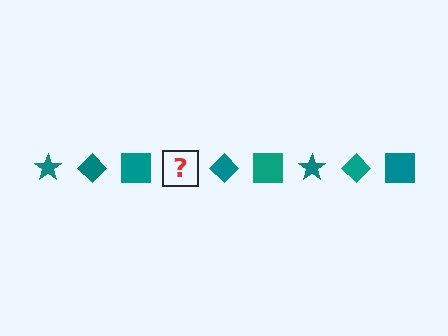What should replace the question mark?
The question mark should be replaced with a teal star.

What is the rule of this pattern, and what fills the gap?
The rule is that the pattern cycles through star, diamond, square shapes in teal. The gap should be filled with a teal star.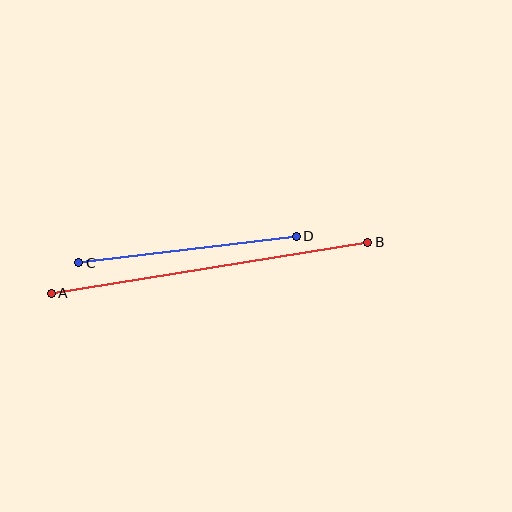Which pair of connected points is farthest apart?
Points A and B are farthest apart.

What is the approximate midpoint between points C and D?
The midpoint is at approximately (188, 249) pixels.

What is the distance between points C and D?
The distance is approximately 219 pixels.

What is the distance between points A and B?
The distance is approximately 321 pixels.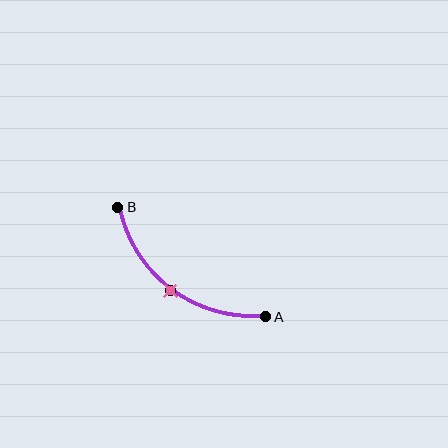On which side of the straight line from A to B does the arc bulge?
The arc bulges below and to the left of the straight line connecting A and B.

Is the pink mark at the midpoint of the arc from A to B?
Yes. The pink mark lies on the arc at equal arc-length from both A and B — it is the arc midpoint.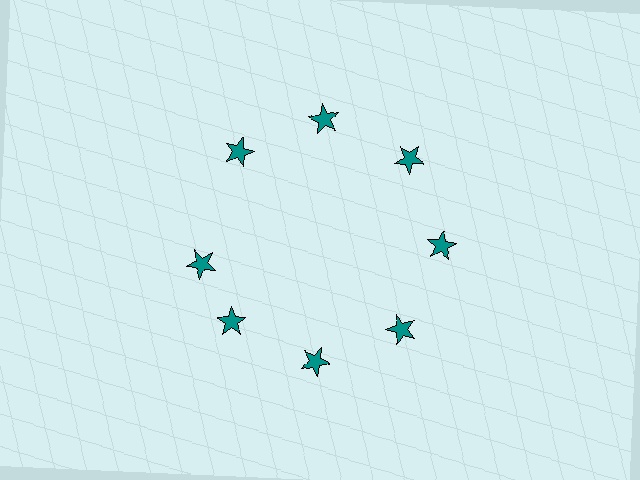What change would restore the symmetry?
The symmetry would be restored by rotating it back into even spacing with its neighbors so that all 8 stars sit at equal angles and equal distance from the center.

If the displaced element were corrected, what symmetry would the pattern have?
It would have 8-fold rotational symmetry — the pattern would map onto itself every 45 degrees.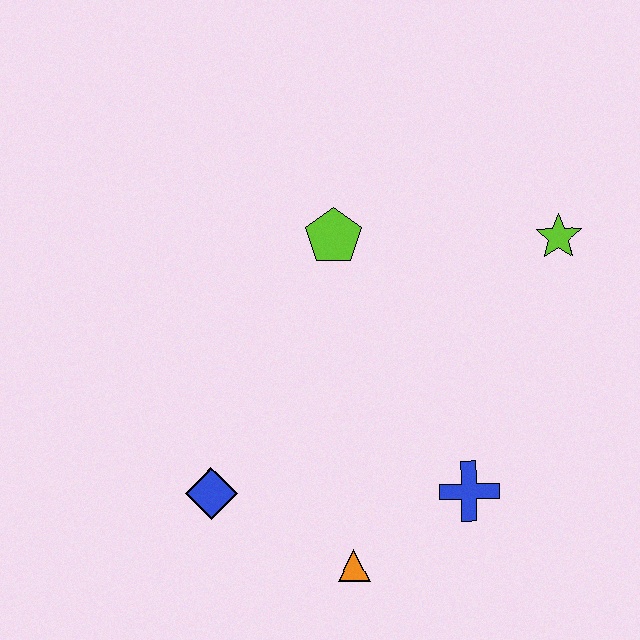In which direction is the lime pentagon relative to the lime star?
The lime pentagon is to the left of the lime star.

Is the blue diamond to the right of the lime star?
No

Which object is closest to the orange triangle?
The blue cross is closest to the orange triangle.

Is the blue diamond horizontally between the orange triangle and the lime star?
No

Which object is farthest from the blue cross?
The lime pentagon is farthest from the blue cross.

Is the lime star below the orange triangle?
No